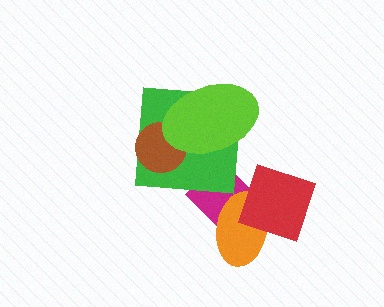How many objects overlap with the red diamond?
2 objects overlap with the red diamond.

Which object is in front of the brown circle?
The lime ellipse is in front of the brown circle.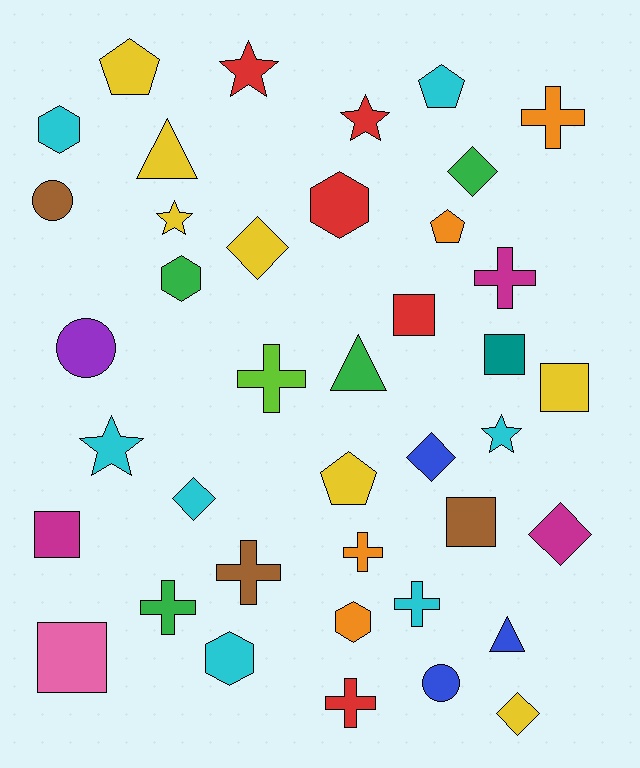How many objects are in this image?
There are 40 objects.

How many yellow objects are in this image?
There are 7 yellow objects.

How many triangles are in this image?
There are 3 triangles.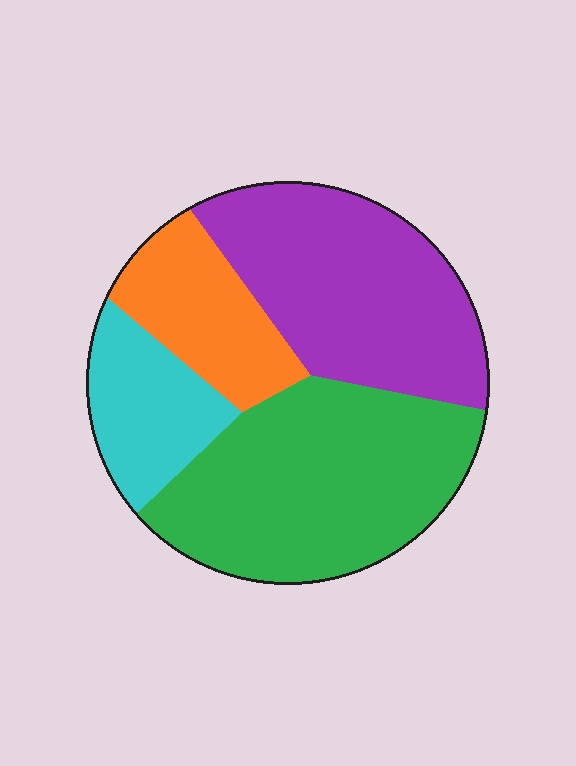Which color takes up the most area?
Green, at roughly 40%.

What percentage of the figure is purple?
Purple covers 33% of the figure.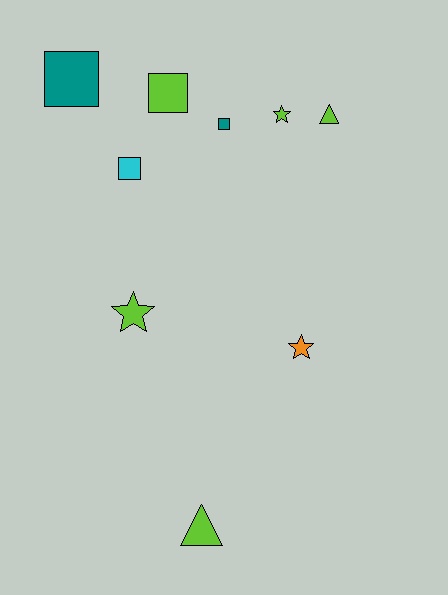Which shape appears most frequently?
Square, with 4 objects.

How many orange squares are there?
There are no orange squares.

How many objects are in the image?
There are 9 objects.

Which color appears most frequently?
Lime, with 5 objects.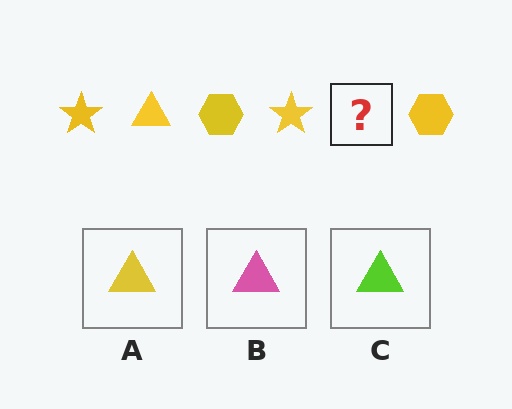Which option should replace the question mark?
Option A.